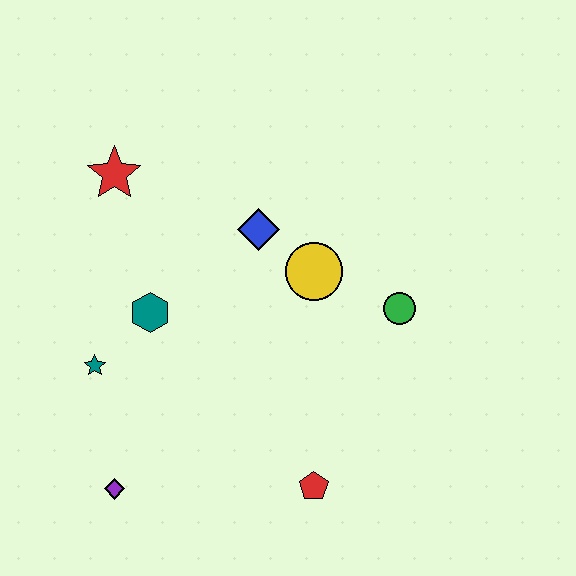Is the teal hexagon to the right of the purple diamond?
Yes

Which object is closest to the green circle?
The yellow circle is closest to the green circle.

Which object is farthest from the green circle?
The purple diamond is farthest from the green circle.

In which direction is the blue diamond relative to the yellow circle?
The blue diamond is to the left of the yellow circle.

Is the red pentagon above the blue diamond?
No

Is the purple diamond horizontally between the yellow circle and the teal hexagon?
No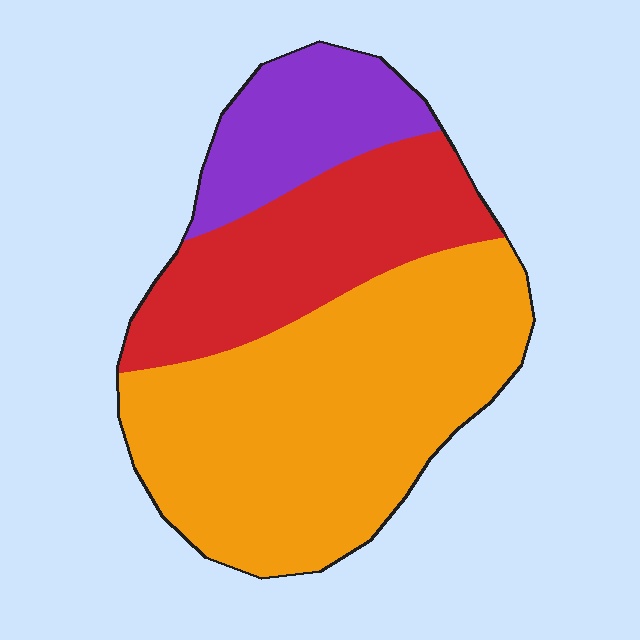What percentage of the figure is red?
Red takes up between a quarter and a half of the figure.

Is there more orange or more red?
Orange.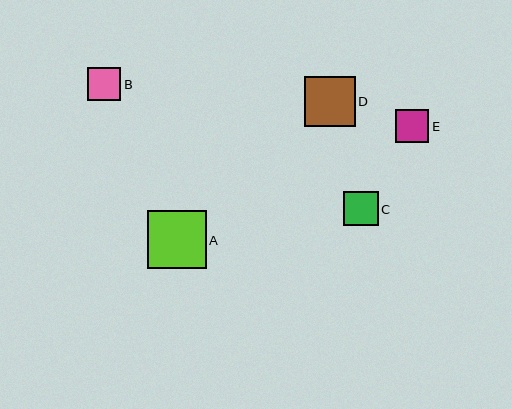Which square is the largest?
Square A is the largest with a size of approximately 58 pixels.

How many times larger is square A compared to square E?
Square A is approximately 1.8 times the size of square E.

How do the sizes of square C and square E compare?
Square C and square E are approximately the same size.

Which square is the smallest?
Square B is the smallest with a size of approximately 33 pixels.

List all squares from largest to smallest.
From largest to smallest: A, D, C, E, B.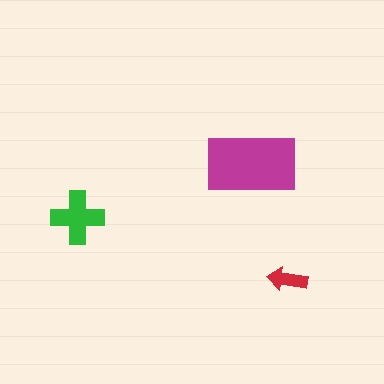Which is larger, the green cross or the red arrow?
The green cross.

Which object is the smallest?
The red arrow.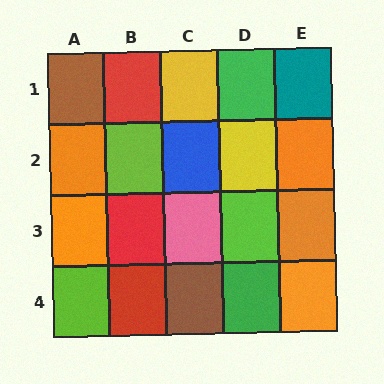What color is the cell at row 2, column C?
Blue.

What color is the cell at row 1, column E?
Teal.